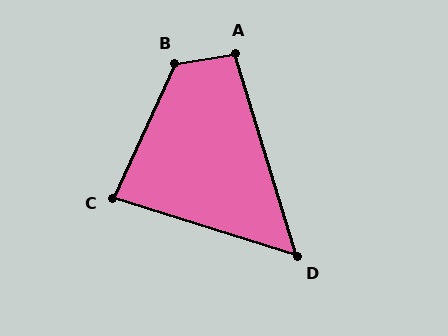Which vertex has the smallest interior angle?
D, at approximately 55 degrees.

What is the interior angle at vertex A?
Approximately 97 degrees (obtuse).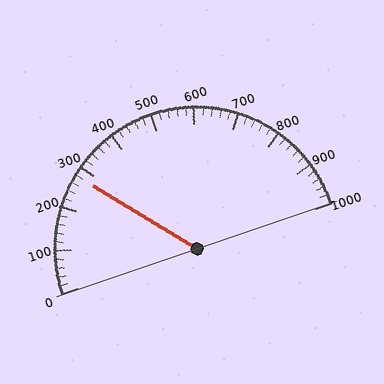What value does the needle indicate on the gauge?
The needle indicates approximately 280.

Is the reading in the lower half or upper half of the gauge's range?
The reading is in the lower half of the range (0 to 1000).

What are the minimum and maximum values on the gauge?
The gauge ranges from 0 to 1000.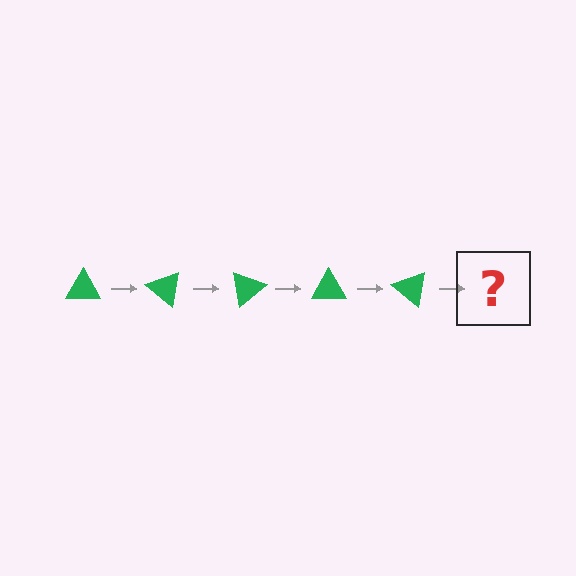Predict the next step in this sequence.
The next step is a green triangle rotated 200 degrees.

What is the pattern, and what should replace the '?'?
The pattern is that the triangle rotates 40 degrees each step. The '?' should be a green triangle rotated 200 degrees.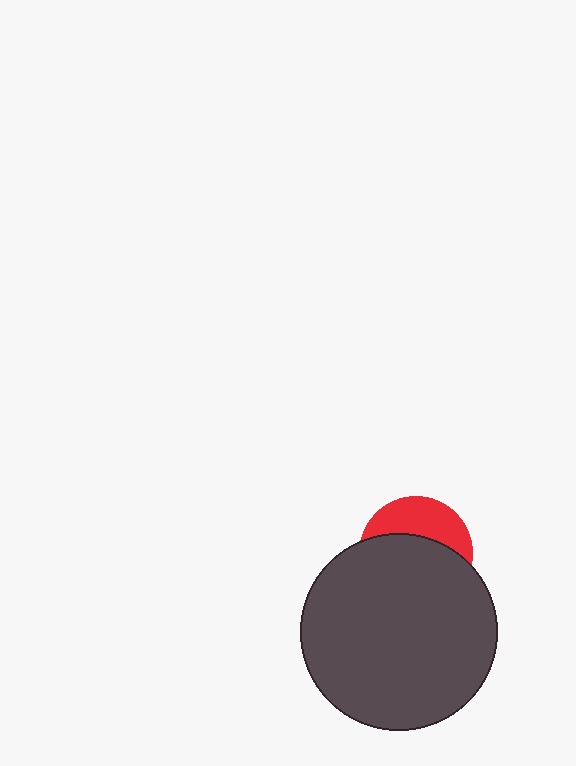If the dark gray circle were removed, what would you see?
You would see the complete red circle.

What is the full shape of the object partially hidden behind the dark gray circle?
The partially hidden object is a red circle.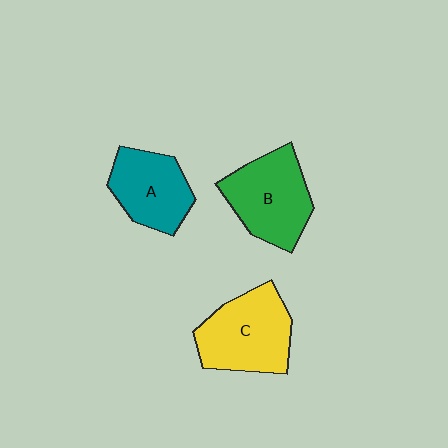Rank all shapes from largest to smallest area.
From largest to smallest: C (yellow), B (green), A (teal).